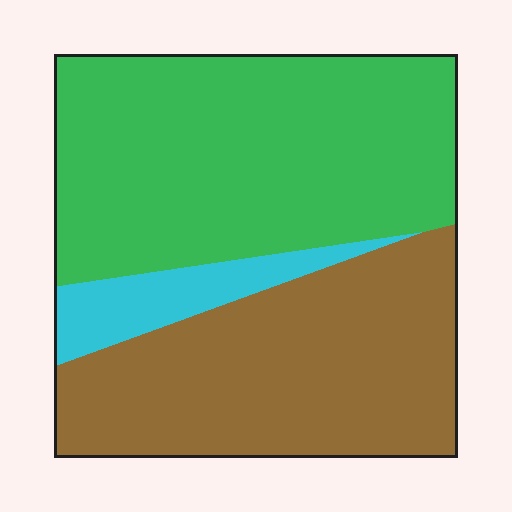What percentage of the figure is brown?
Brown covers around 40% of the figure.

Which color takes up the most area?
Green, at roughly 50%.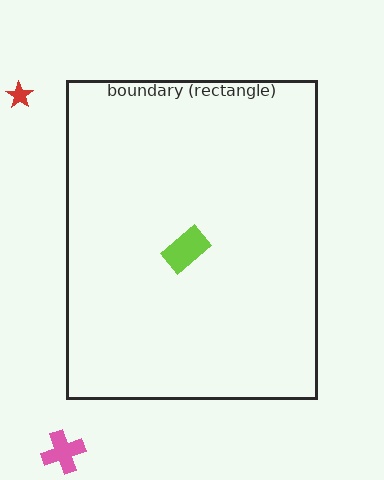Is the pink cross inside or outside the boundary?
Outside.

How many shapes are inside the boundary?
1 inside, 2 outside.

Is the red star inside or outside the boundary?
Outside.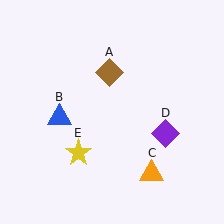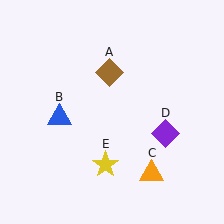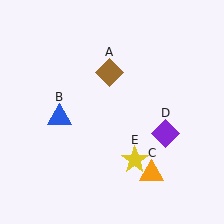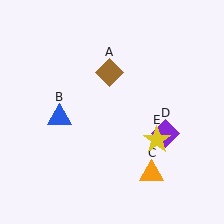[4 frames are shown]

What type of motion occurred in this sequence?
The yellow star (object E) rotated counterclockwise around the center of the scene.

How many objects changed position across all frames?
1 object changed position: yellow star (object E).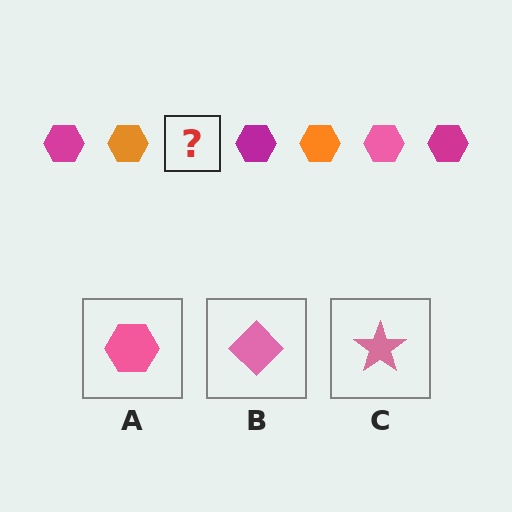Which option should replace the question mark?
Option A.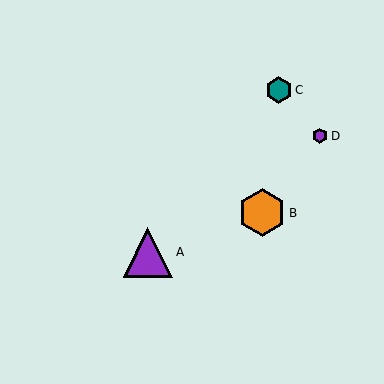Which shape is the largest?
The purple triangle (labeled A) is the largest.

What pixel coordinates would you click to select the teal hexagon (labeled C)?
Click at (279, 90) to select the teal hexagon C.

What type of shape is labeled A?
Shape A is a purple triangle.